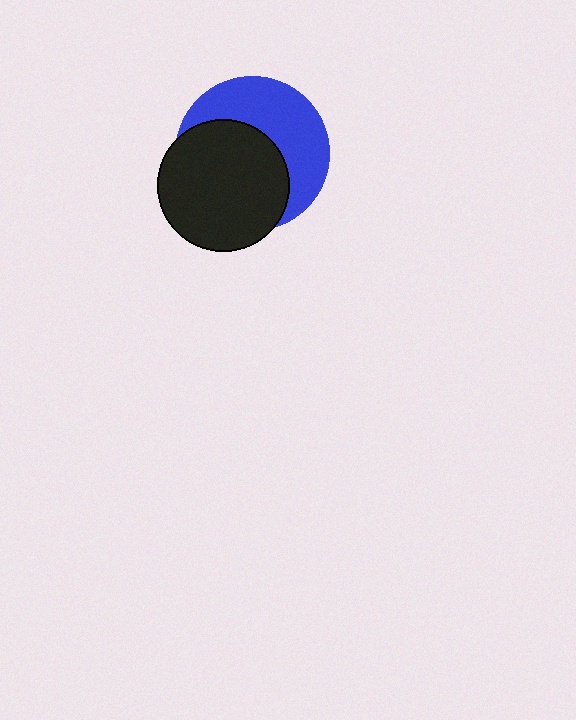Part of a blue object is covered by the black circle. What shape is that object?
It is a circle.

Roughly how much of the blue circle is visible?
About half of it is visible (roughly 47%).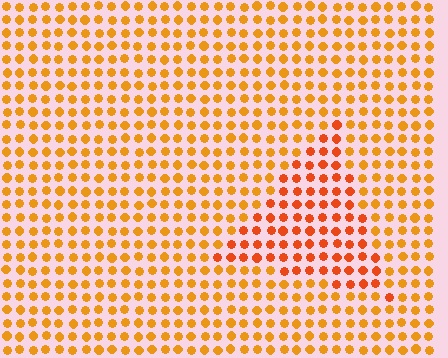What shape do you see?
I see a triangle.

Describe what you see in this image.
The image is filled with small orange elements in a uniform arrangement. A triangle-shaped region is visible where the elements are tinted to a slightly different hue, forming a subtle color boundary.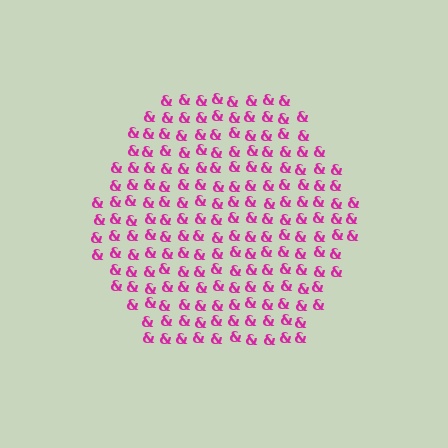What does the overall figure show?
The overall figure shows a hexagon.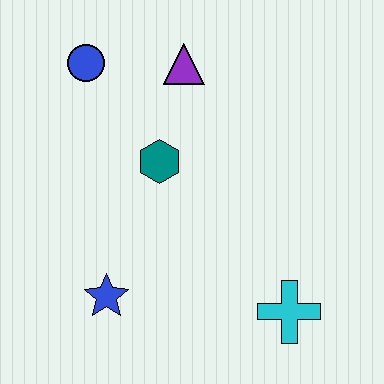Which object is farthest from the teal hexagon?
The cyan cross is farthest from the teal hexagon.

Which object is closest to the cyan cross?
The blue star is closest to the cyan cross.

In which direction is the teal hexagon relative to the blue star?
The teal hexagon is above the blue star.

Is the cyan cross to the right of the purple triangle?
Yes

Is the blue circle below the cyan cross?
No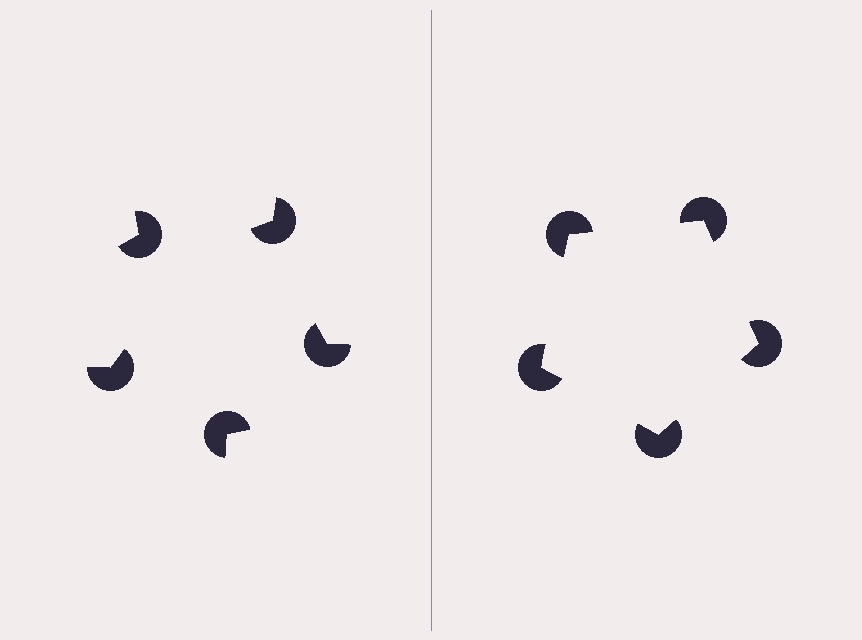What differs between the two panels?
The pac-man discs are positioned identically on both sides; only the wedge orientations differ. On the right they align to a pentagon; on the left they are misaligned.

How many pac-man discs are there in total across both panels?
10 — 5 on each side.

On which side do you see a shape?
An illusory pentagon appears on the right side. On the left side the wedge cuts are rotated, so no coherent shape forms.